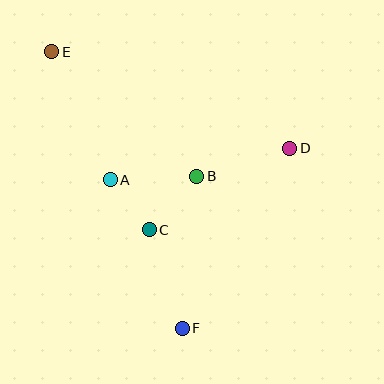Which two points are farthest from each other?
Points E and F are farthest from each other.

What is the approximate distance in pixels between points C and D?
The distance between C and D is approximately 162 pixels.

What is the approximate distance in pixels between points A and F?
The distance between A and F is approximately 165 pixels.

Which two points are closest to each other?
Points A and C are closest to each other.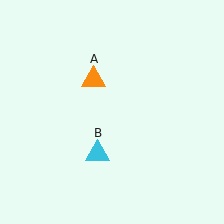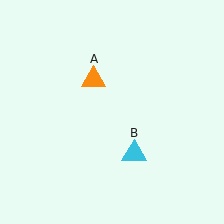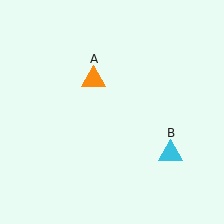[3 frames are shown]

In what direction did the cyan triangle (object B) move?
The cyan triangle (object B) moved right.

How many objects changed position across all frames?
1 object changed position: cyan triangle (object B).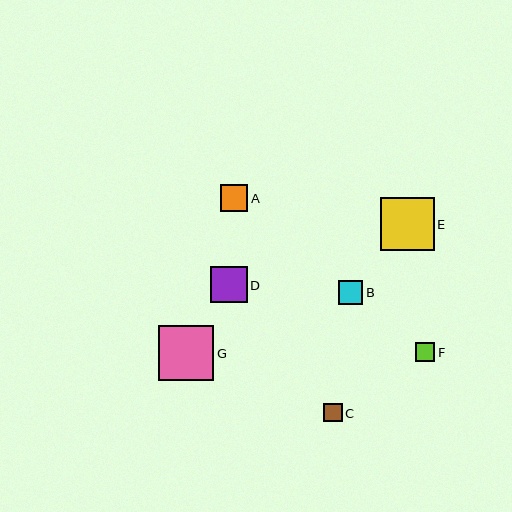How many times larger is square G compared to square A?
Square G is approximately 2.0 times the size of square A.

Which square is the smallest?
Square C is the smallest with a size of approximately 19 pixels.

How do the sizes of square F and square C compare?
Square F and square C are approximately the same size.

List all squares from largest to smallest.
From largest to smallest: G, E, D, A, B, F, C.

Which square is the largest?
Square G is the largest with a size of approximately 55 pixels.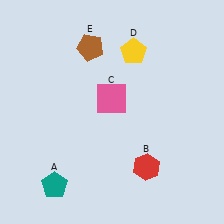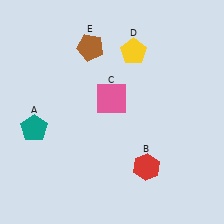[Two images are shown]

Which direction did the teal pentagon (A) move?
The teal pentagon (A) moved up.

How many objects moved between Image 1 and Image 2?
1 object moved between the two images.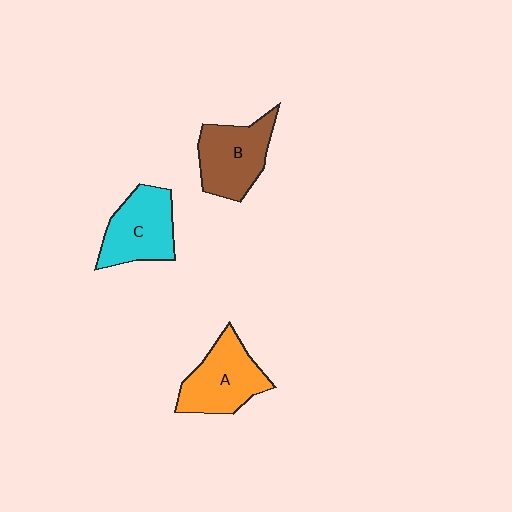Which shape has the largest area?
Shape A (orange).